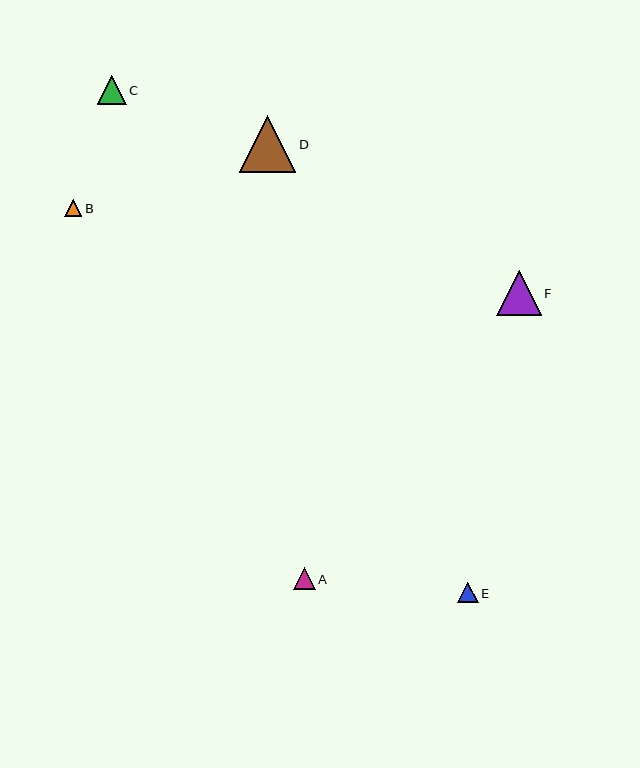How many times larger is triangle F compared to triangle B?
Triangle F is approximately 2.6 times the size of triangle B.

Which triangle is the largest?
Triangle D is the largest with a size of approximately 56 pixels.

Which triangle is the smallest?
Triangle B is the smallest with a size of approximately 17 pixels.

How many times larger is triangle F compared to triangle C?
Triangle F is approximately 1.6 times the size of triangle C.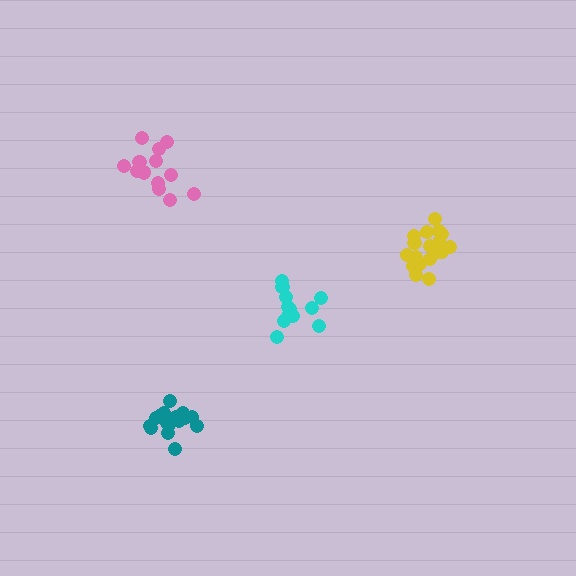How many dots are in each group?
Group 1: 16 dots, Group 2: 18 dots, Group 3: 12 dots, Group 4: 14 dots (60 total).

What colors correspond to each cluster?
The clusters are colored: teal, yellow, cyan, pink.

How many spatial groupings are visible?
There are 4 spatial groupings.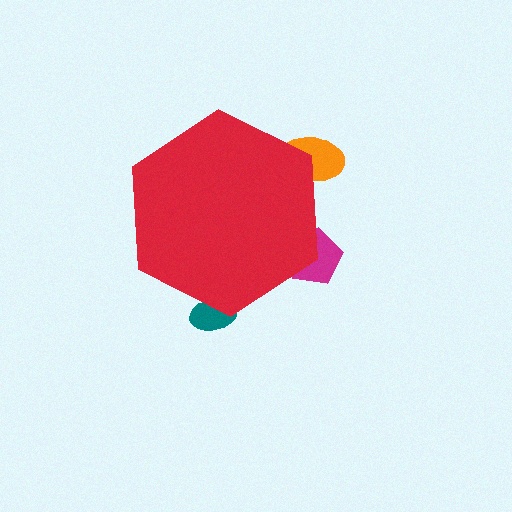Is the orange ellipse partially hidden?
Yes, the orange ellipse is partially hidden behind the red hexagon.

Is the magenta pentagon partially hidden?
Yes, the magenta pentagon is partially hidden behind the red hexagon.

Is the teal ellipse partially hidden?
Yes, the teal ellipse is partially hidden behind the red hexagon.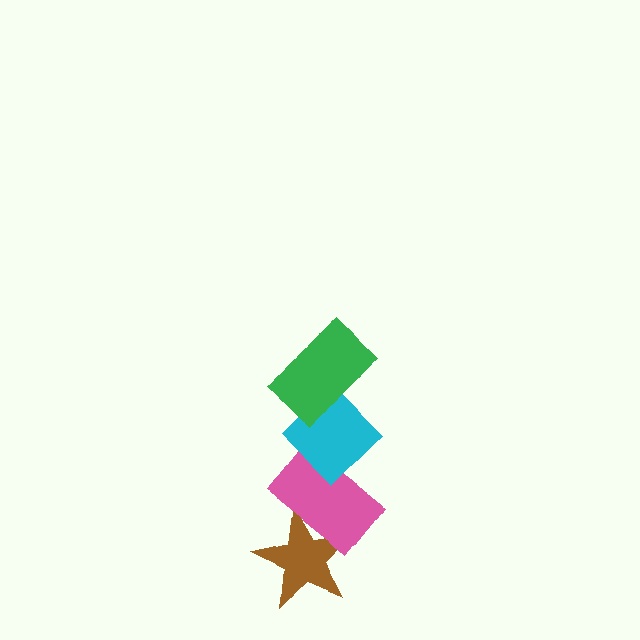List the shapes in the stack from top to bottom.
From top to bottom: the green rectangle, the cyan diamond, the pink rectangle, the brown star.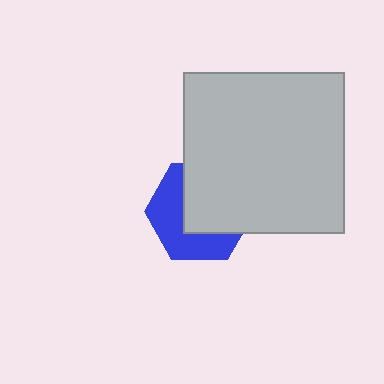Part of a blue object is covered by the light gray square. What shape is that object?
It is a hexagon.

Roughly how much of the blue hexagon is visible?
About half of it is visible (roughly 47%).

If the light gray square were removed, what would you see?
You would see the complete blue hexagon.